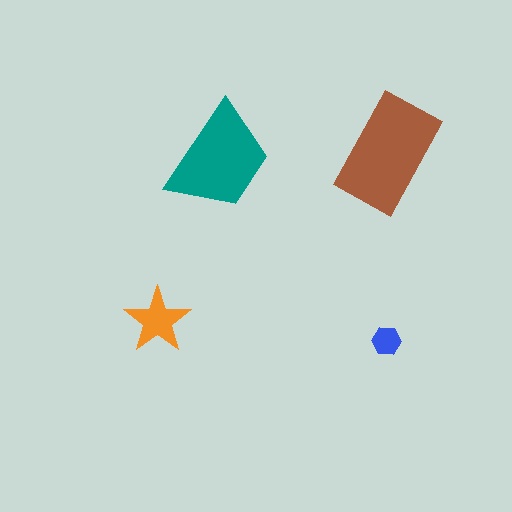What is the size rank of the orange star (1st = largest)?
3rd.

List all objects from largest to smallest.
The brown rectangle, the teal trapezoid, the orange star, the blue hexagon.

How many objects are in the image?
There are 4 objects in the image.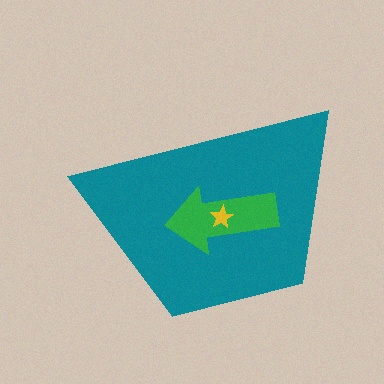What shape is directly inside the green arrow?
The yellow star.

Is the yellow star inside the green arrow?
Yes.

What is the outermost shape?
The teal trapezoid.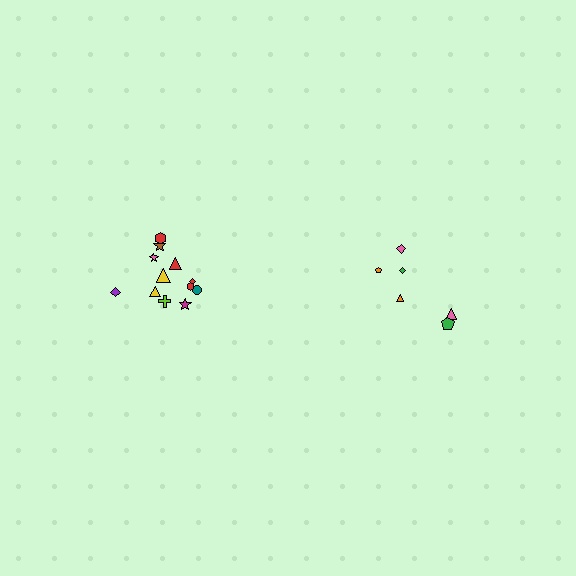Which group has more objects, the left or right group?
The left group.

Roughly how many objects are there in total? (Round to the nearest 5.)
Roughly 20 objects in total.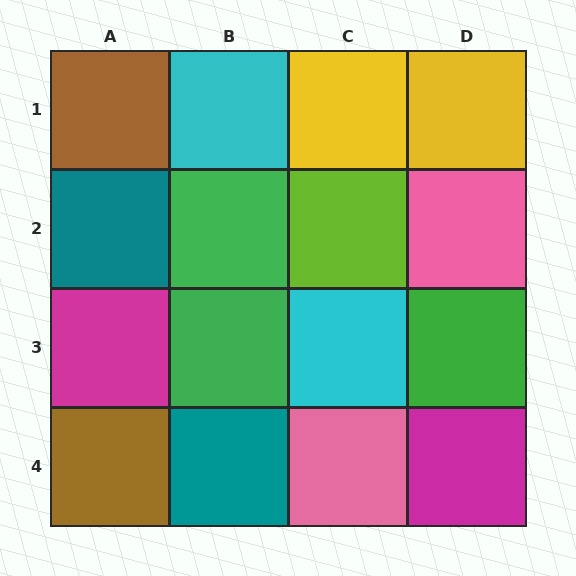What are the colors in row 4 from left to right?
Brown, teal, pink, magenta.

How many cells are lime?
1 cell is lime.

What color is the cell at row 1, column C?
Yellow.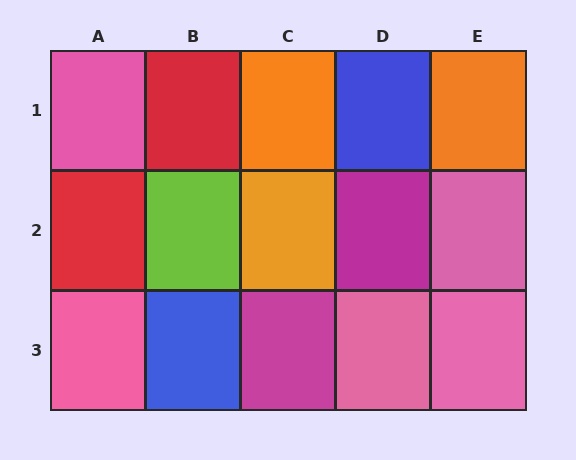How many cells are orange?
3 cells are orange.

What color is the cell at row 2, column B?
Lime.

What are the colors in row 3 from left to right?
Pink, blue, magenta, pink, pink.